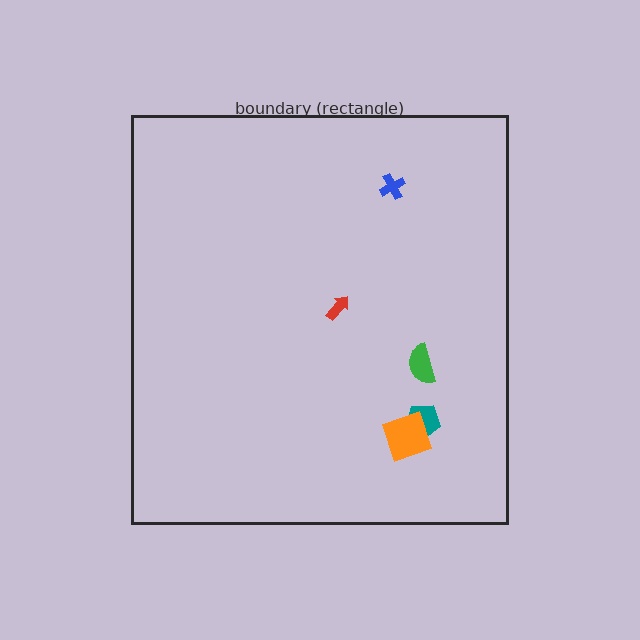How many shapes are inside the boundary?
5 inside, 0 outside.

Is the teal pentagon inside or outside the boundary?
Inside.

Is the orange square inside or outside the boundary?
Inside.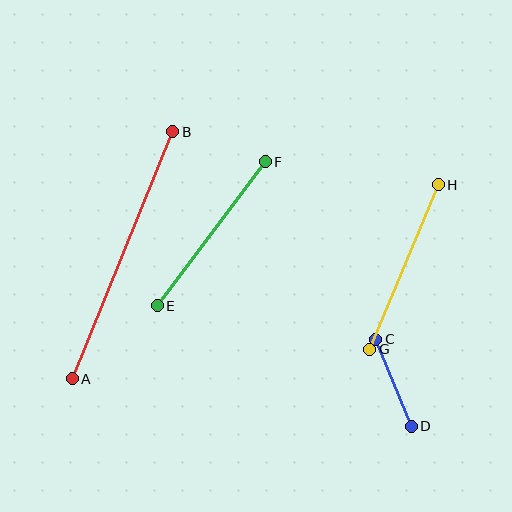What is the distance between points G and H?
The distance is approximately 178 pixels.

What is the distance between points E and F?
The distance is approximately 180 pixels.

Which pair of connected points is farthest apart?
Points A and B are farthest apart.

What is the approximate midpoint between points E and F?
The midpoint is at approximately (211, 234) pixels.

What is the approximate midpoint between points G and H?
The midpoint is at approximately (404, 267) pixels.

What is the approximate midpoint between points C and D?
The midpoint is at approximately (394, 383) pixels.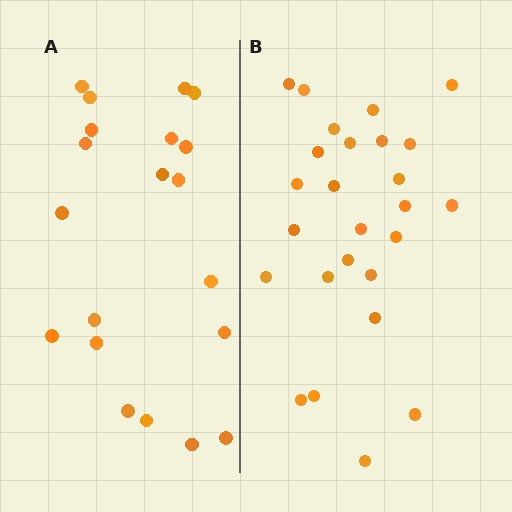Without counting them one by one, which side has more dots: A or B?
Region B (the right region) has more dots.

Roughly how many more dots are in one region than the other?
Region B has about 6 more dots than region A.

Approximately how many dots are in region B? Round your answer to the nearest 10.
About 30 dots. (The exact count is 26, which rounds to 30.)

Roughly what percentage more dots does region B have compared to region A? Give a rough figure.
About 30% more.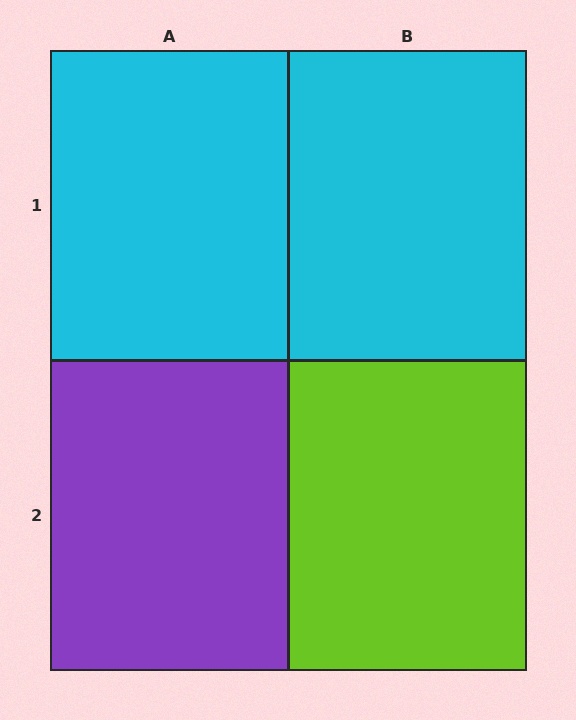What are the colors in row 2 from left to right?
Purple, lime.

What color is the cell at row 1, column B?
Cyan.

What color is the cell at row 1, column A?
Cyan.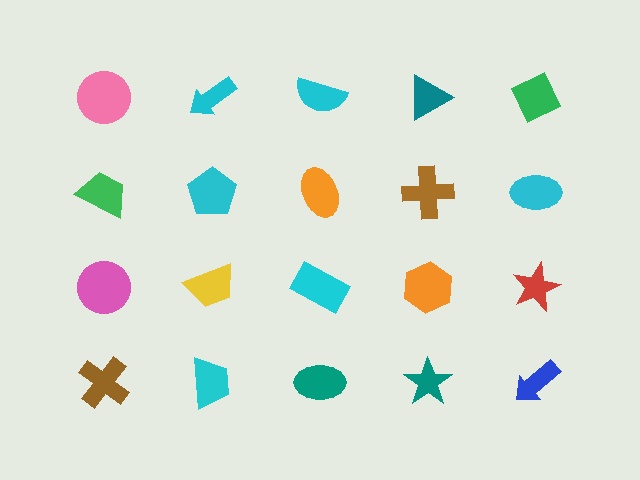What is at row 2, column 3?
An orange ellipse.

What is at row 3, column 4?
An orange hexagon.